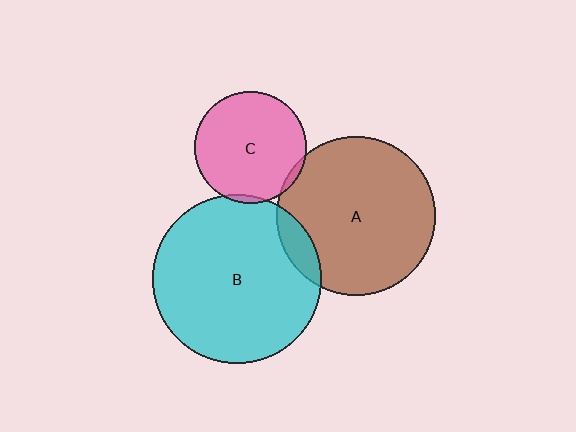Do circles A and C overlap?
Yes.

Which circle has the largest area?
Circle B (cyan).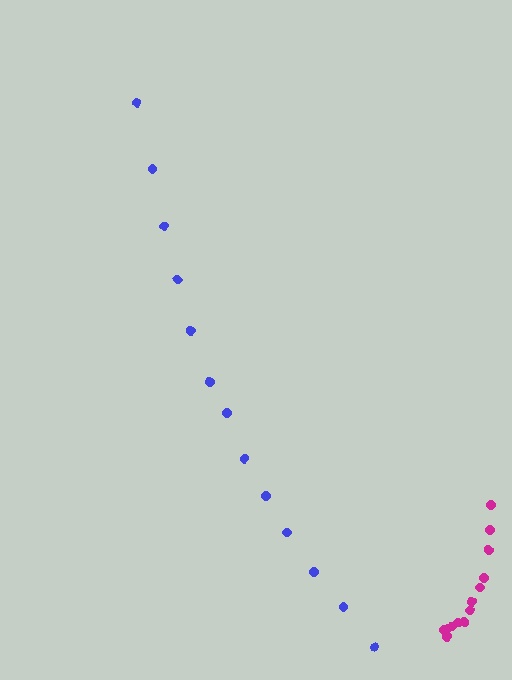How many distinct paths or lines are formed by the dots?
There are 2 distinct paths.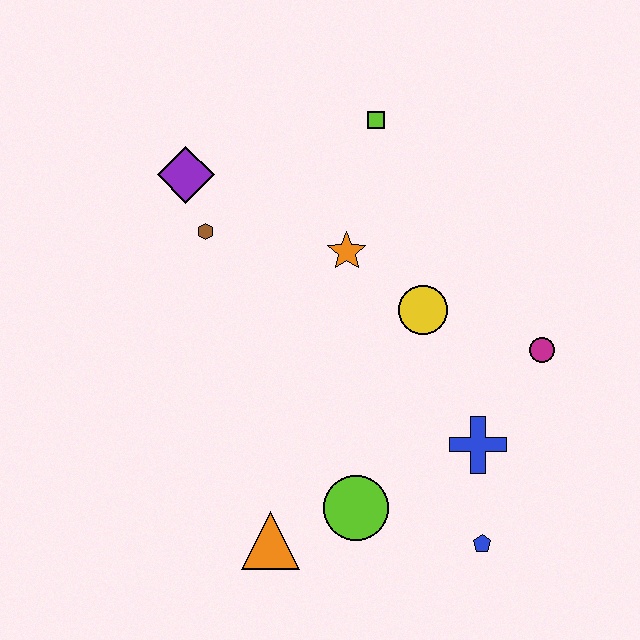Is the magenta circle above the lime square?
No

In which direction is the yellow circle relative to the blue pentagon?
The yellow circle is above the blue pentagon.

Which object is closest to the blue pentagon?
The blue cross is closest to the blue pentagon.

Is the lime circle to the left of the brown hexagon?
No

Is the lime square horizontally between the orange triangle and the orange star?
No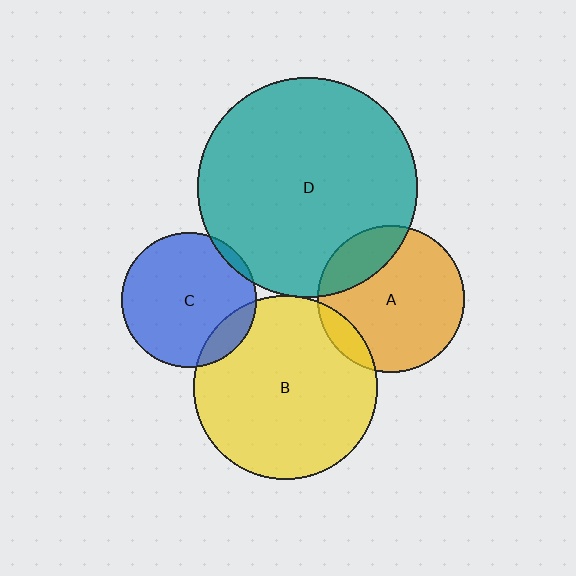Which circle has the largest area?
Circle D (teal).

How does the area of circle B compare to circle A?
Approximately 1.6 times.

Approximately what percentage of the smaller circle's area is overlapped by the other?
Approximately 20%.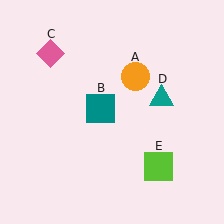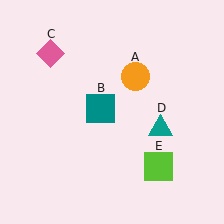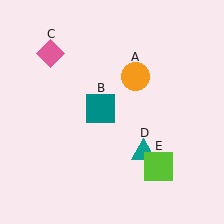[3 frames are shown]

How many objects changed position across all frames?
1 object changed position: teal triangle (object D).